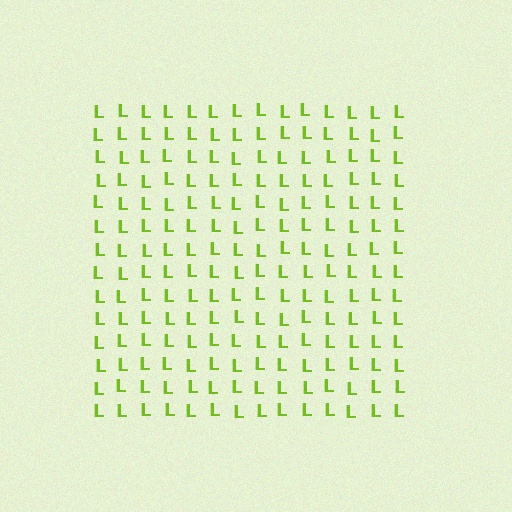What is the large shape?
The large shape is a square.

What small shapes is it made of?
It is made of small letter L's.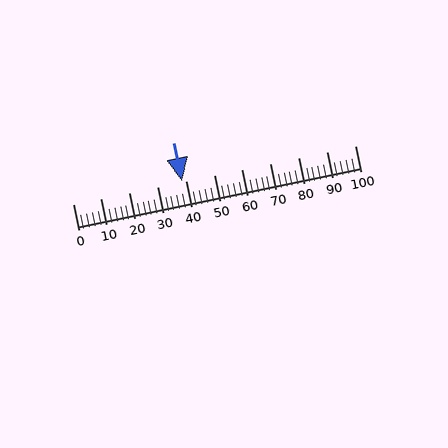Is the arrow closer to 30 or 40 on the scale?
The arrow is closer to 40.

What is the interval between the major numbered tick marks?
The major tick marks are spaced 10 units apart.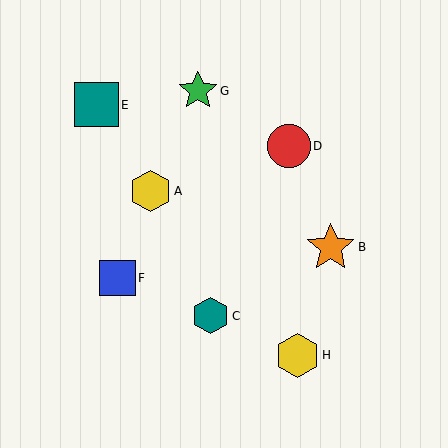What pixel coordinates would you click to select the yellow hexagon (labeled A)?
Click at (150, 191) to select the yellow hexagon A.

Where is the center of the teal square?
The center of the teal square is at (96, 105).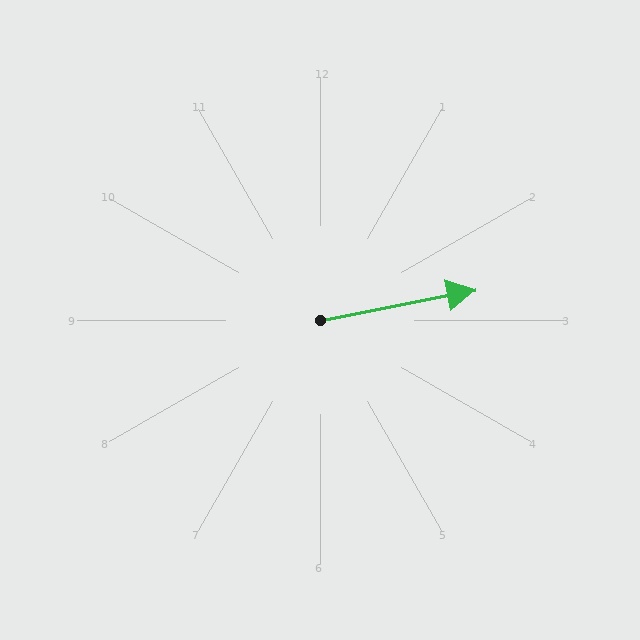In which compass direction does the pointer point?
East.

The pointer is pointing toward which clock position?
Roughly 3 o'clock.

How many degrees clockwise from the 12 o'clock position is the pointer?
Approximately 79 degrees.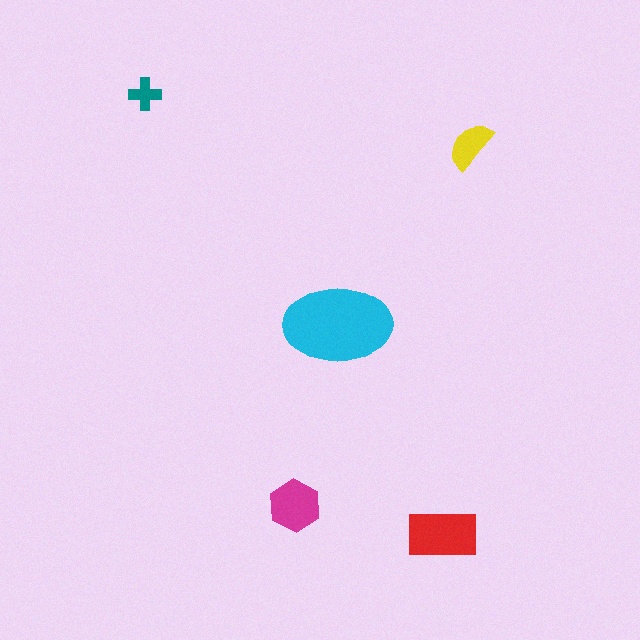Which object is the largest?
The cyan ellipse.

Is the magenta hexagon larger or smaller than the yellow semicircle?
Larger.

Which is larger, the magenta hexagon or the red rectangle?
The red rectangle.